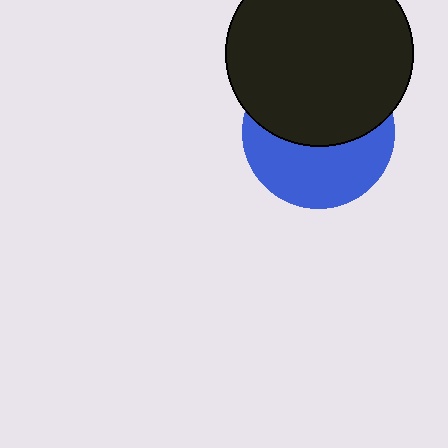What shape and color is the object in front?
The object in front is a black circle.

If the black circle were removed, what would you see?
You would see the complete blue circle.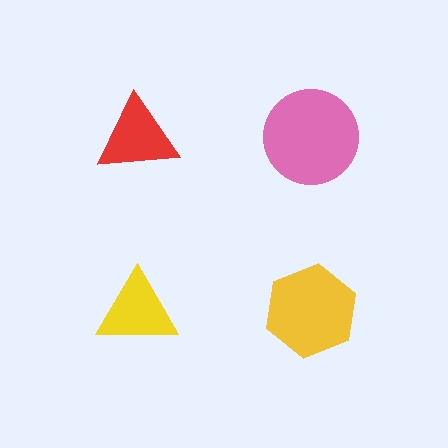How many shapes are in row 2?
2 shapes.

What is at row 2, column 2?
A yellow hexagon.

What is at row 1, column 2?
A pink circle.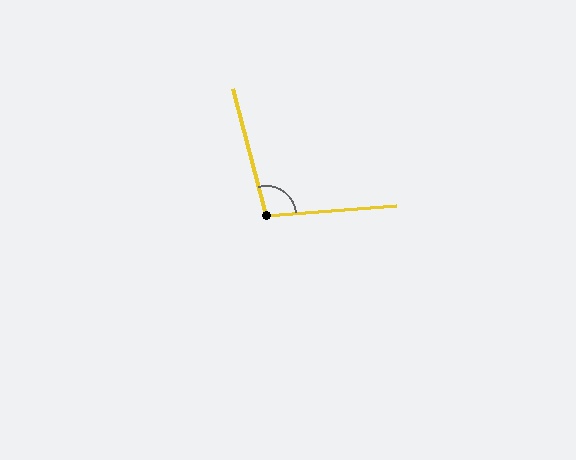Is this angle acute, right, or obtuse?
It is obtuse.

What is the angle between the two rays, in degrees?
Approximately 101 degrees.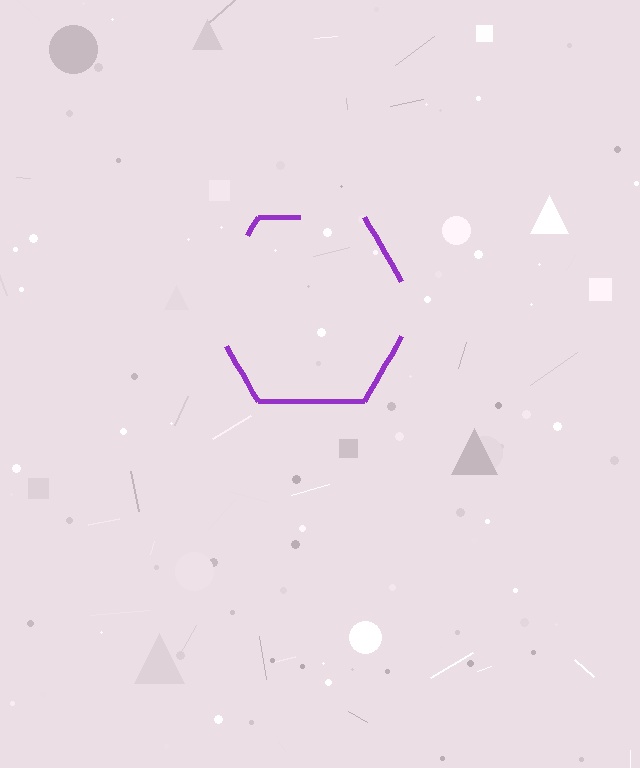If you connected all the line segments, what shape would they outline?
They would outline a hexagon.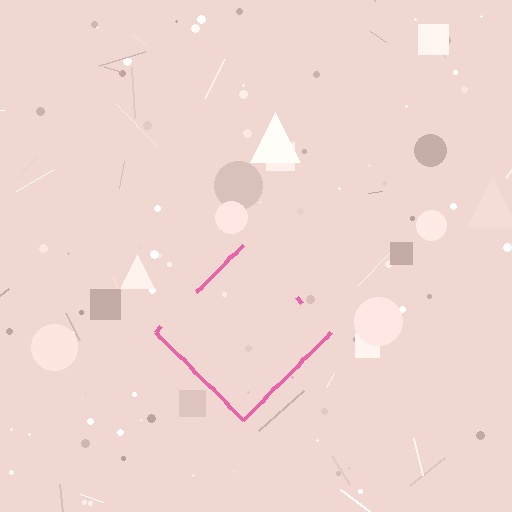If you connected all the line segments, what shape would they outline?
They would outline a diamond.